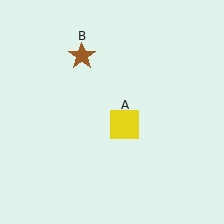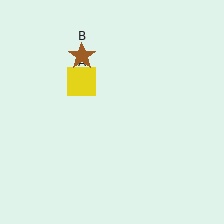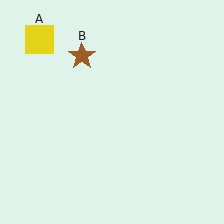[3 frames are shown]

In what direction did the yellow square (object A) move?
The yellow square (object A) moved up and to the left.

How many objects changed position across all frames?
1 object changed position: yellow square (object A).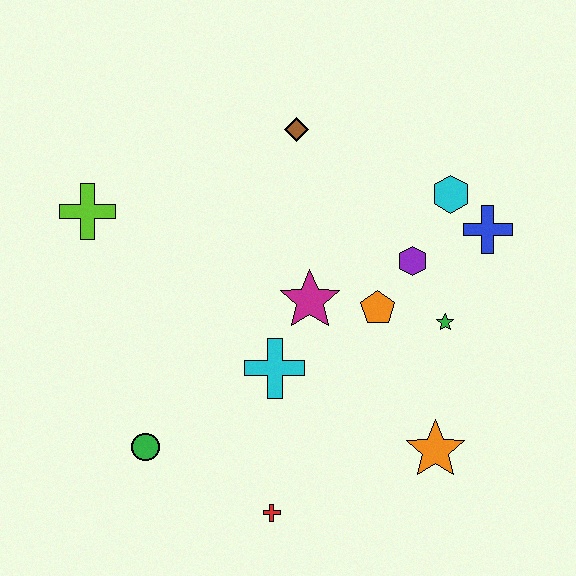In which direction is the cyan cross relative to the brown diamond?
The cyan cross is below the brown diamond.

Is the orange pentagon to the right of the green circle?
Yes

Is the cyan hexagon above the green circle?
Yes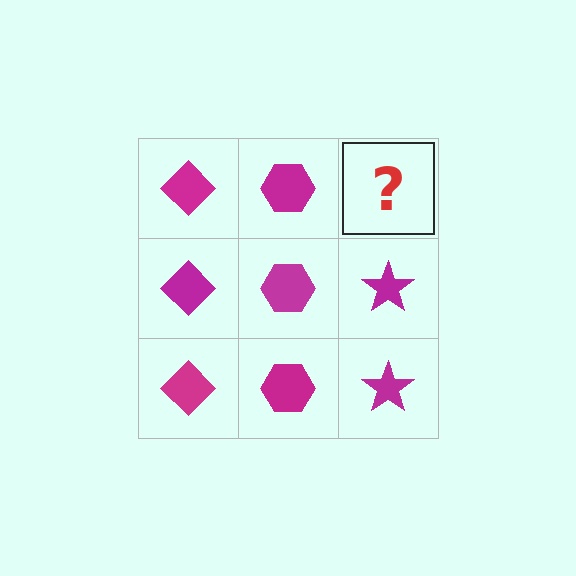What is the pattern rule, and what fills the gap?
The rule is that each column has a consistent shape. The gap should be filled with a magenta star.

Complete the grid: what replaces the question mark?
The question mark should be replaced with a magenta star.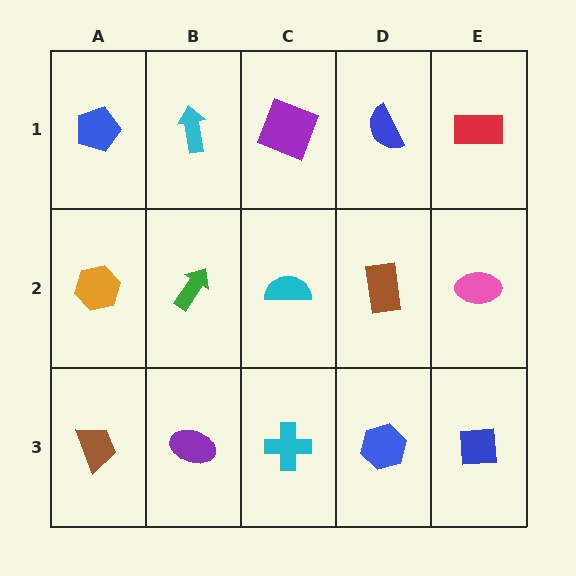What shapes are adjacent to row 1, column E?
A pink ellipse (row 2, column E), a blue semicircle (row 1, column D).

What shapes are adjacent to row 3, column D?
A brown rectangle (row 2, column D), a cyan cross (row 3, column C), a blue square (row 3, column E).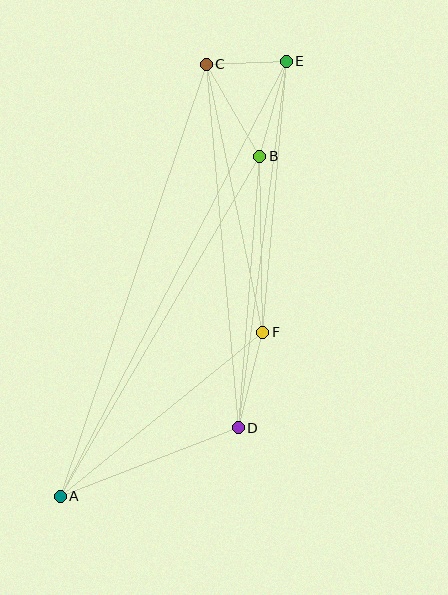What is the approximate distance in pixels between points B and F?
The distance between B and F is approximately 176 pixels.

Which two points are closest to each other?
Points C and E are closest to each other.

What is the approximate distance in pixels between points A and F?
The distance between A and F is approximately 261 pixels.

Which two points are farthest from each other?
Points A and E are farthest from each other.